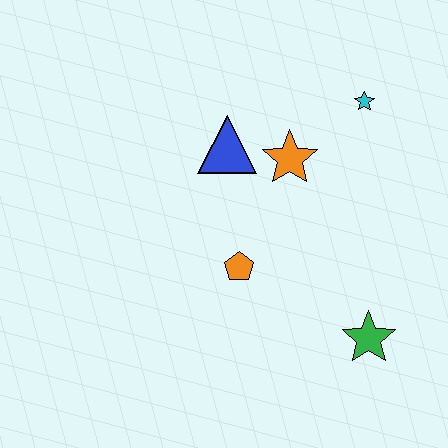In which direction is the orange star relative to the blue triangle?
The orange star is to the right of the blue triangle.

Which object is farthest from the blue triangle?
The green star is farthest from the blue triangle.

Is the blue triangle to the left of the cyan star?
Yes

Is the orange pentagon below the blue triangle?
Yes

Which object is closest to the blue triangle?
The orange star is closest to the blue triangle.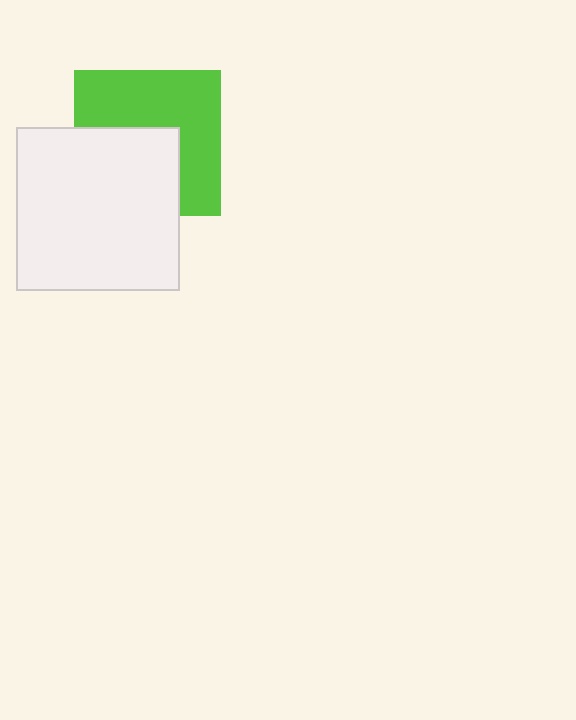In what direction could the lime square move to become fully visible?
The lime square could move up. That would shift it out from behind the white square entirely.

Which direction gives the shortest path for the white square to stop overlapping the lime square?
Moving down gives the shortest separation.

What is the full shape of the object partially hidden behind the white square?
The partially hidden object is a lime square.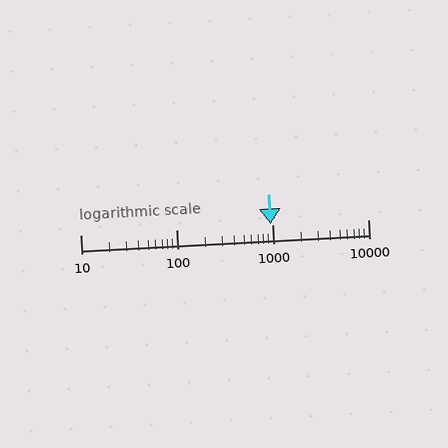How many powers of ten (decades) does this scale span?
The scale spans 3 decades, from 10 to 10000.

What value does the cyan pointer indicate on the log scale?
The pointer indicates approximately 960.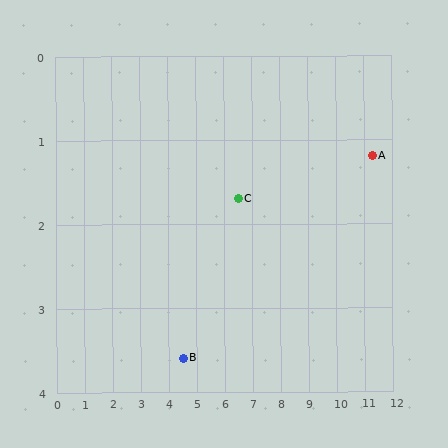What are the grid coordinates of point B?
Point B is at approximately (4.5, 3.6).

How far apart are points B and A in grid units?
Points B and A are about 7.2 grid units apart.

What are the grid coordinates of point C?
Point C is at approximately (6.5, 1.7).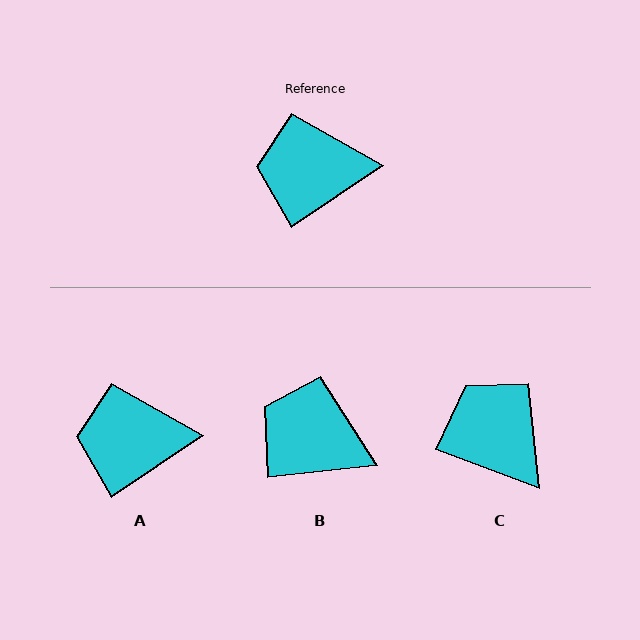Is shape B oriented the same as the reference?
No, it is off by about 28 degrees.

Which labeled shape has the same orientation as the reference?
A.